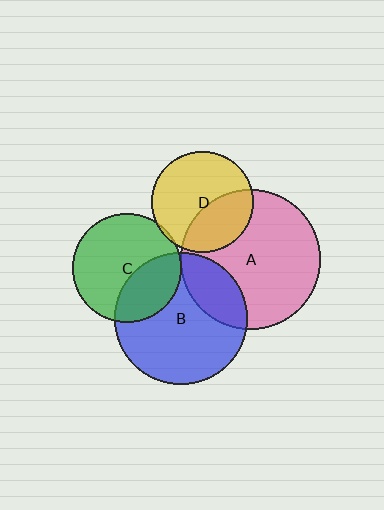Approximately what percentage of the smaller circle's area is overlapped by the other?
Approximately 25%.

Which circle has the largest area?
Circle A (pink).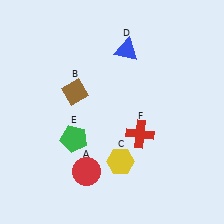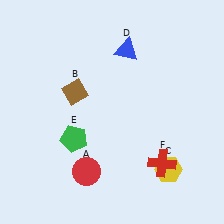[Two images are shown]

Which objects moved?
The objects that moved are: the yellow hexagon (C), the red cross (F).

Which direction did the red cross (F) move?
The red cross (F) moved down.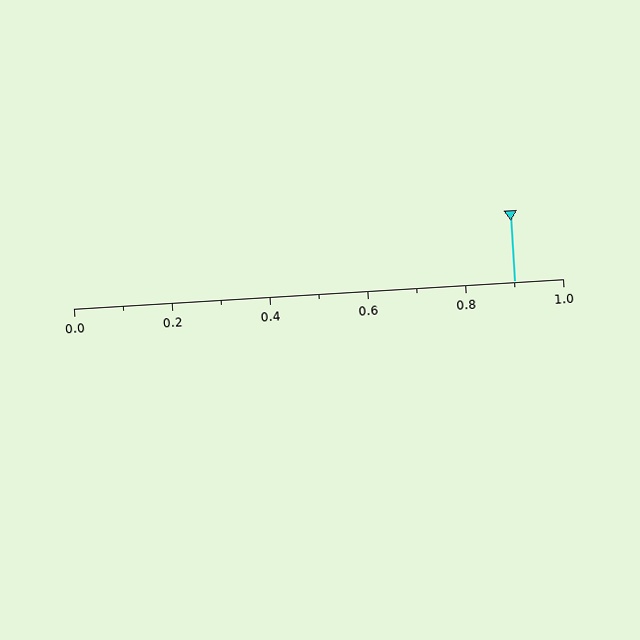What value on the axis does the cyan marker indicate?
The marker indicates approximately 0.9.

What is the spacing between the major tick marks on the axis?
The major ticks are spaced 0.2 apart.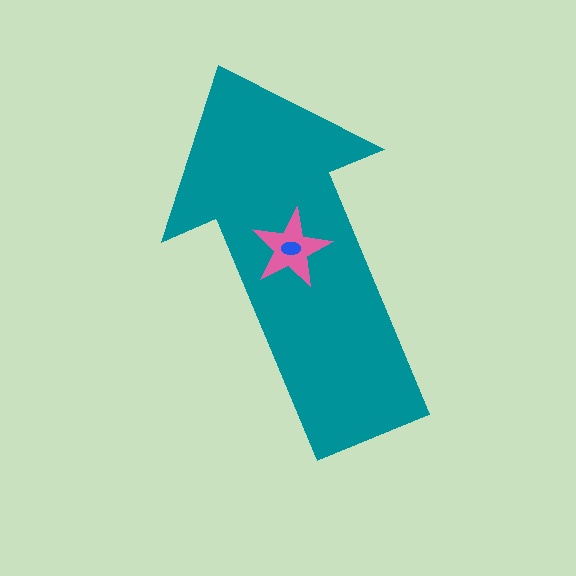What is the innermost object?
The blue ellipse.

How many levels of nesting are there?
3.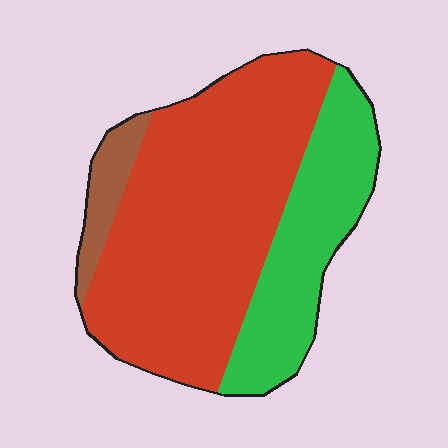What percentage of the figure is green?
Green covers about 30% of the figure.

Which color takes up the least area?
Brown, at roughly 5%.